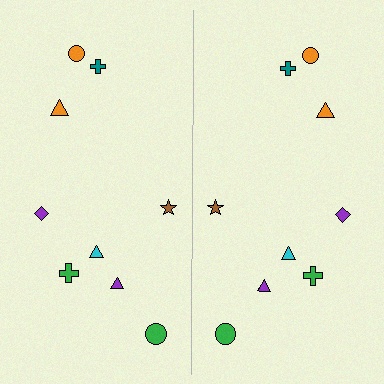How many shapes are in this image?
There are 18 shapes in this image.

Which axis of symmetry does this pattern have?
The pattern has a vertical axis of symmetry running through the center of the image.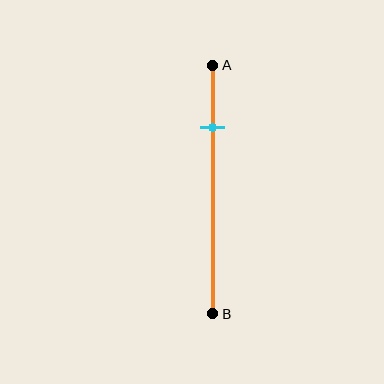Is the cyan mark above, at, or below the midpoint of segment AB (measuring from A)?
The cyan mark is above the midpoint of segment AB.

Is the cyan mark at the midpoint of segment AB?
No, the mark is at about 25% from A, not at the 50% midpoint.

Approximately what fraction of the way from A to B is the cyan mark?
The cyan mark is approximately 25% of the way from A to B.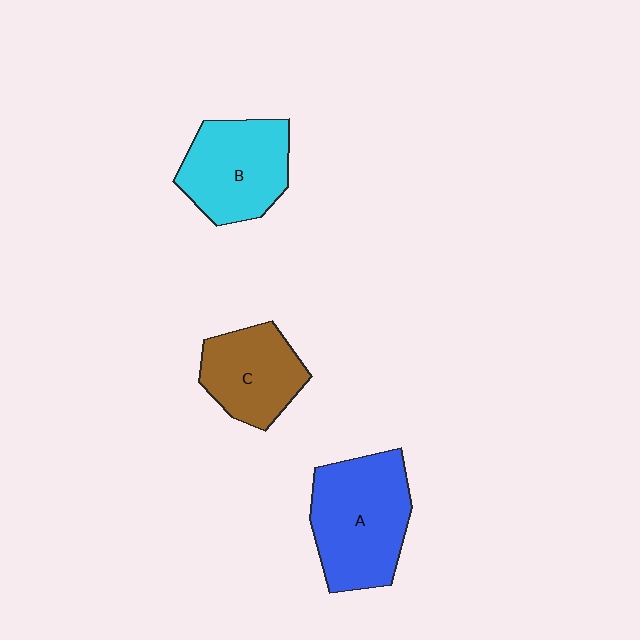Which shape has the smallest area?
Shape C (brown).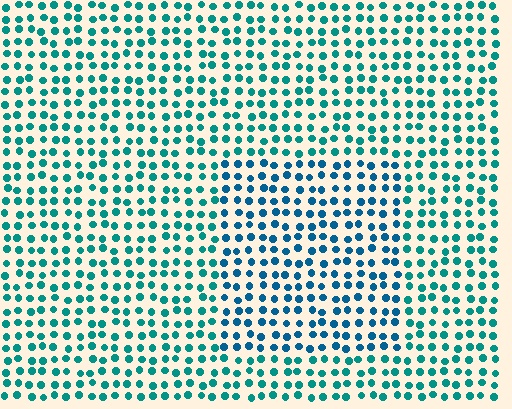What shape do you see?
I see a rectangle.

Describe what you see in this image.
The image is filled with small teal elements in a uniform arrangement. A rectangle-shaped region is visible where the elements are tinted to a slightly different hue, forming a subtle color boundary.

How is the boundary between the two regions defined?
The boundary is defined purely by a slight shift in hue (about 26 degrees). Spacing, size, and orientation are identical on both sides.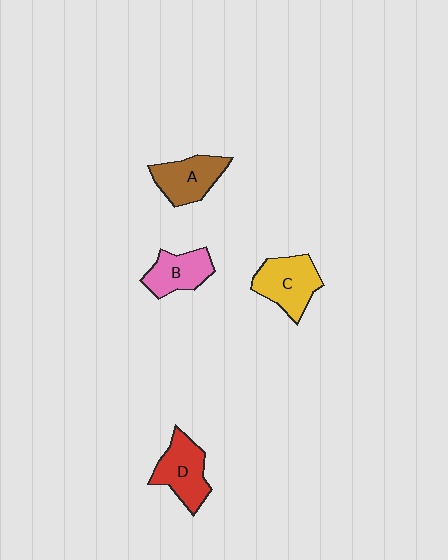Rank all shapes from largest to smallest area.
From largest to smallest: C (yellow), D (red), A (brown), B (pink).